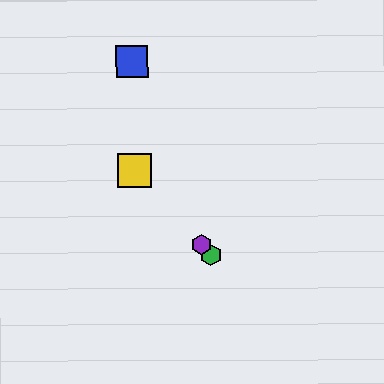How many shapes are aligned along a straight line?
4 shapes (the red square, the green hexagon, the yellow square, the purple hexagon) are aligned along a straight line.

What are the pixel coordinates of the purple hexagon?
The purple hexagon is at (202, 245).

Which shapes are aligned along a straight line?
The red square, the green hexagon, the yellow square, the purple hexagon are aligned along a straight line.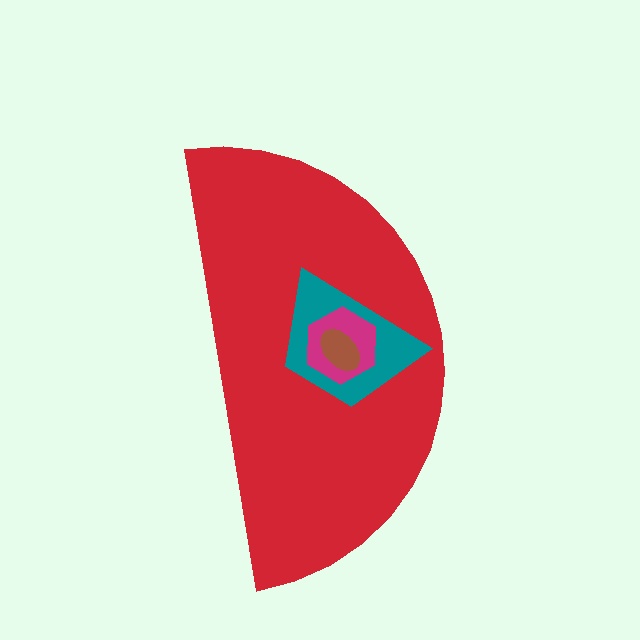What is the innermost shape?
The brown ellipse.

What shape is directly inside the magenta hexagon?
The brown ellipse.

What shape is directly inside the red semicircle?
The teal trapezoid.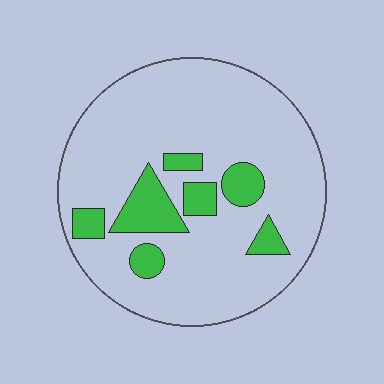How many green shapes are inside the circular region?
7.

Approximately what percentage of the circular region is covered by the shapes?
Approximately 15%.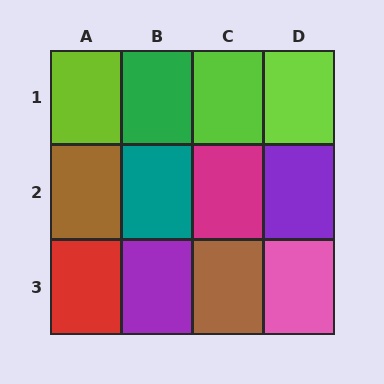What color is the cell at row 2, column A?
Brown.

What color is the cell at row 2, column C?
Magenta.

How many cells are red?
1 cell is red.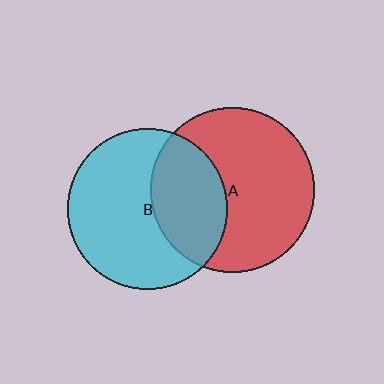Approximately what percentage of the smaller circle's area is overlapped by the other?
Approximately 35%.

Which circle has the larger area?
Circle A (red).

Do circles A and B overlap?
Yes.